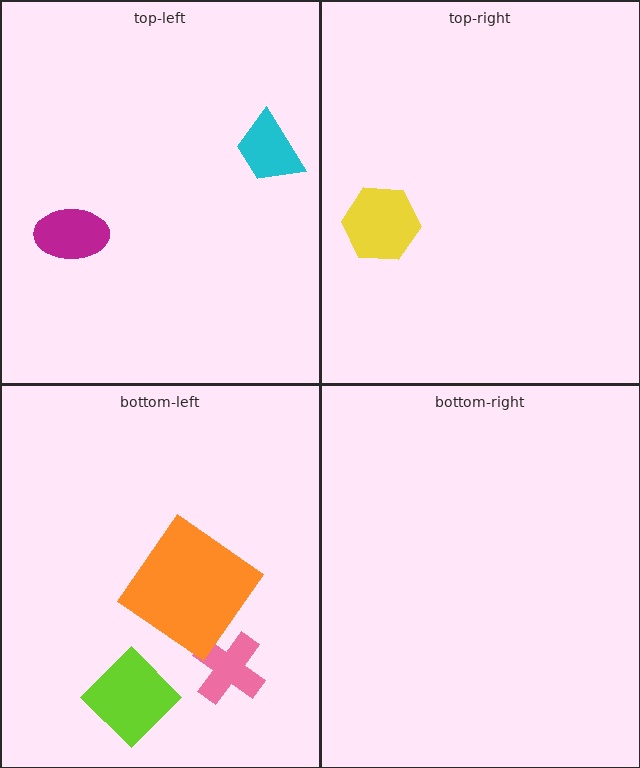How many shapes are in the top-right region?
1.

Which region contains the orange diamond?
The bottom-left region.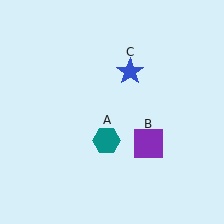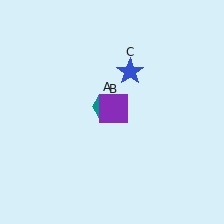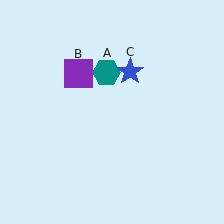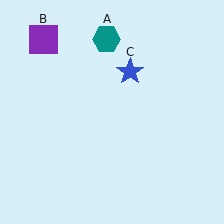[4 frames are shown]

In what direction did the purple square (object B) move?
The purple square (object B) moved up and to the left.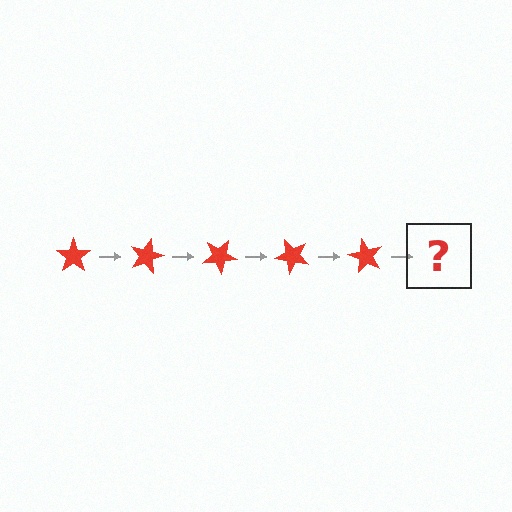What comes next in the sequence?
The next element should be a red star rotated 75 degrees.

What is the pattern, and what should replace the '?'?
The pattern is that the star rotates 15 degrees each step. The '?' should be a red star rotated 75 degrees.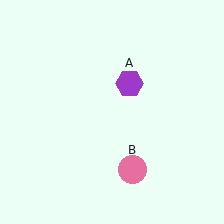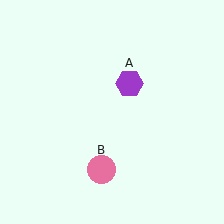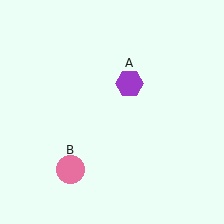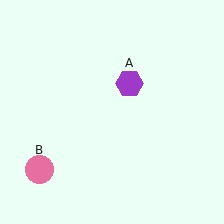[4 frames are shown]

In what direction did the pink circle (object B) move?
The pink circle (object B) moved left.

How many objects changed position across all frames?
1 object changed position: pink circle (object B).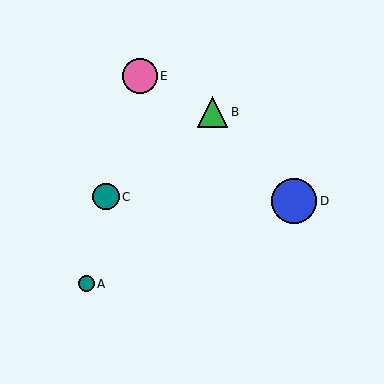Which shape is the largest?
The blue circle (labeled D) is the largest.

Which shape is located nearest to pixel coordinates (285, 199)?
The blue circle (labeled D) at (294, 201) is nearest to that location.